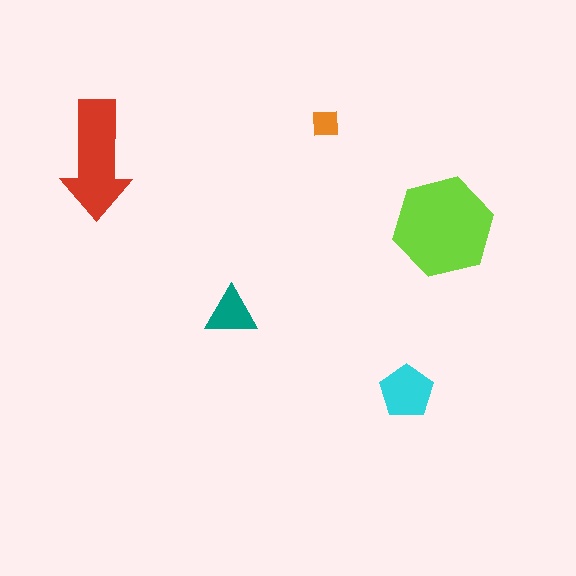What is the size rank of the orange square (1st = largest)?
5th.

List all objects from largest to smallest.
The lime hexagon, the red arrow, the cyan pentagon, the teal triangle, the orange square.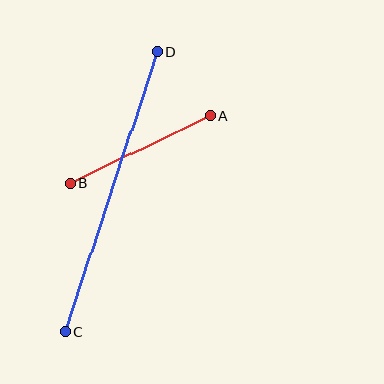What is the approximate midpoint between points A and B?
The midpoint is at approximately (140, 150) pixels.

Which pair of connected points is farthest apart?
Points C and D are farthest apart.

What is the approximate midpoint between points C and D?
The midpoint is at approximately (111, 192) pixels.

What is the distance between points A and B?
The distance is approximately 155 pixels.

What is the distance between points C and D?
The distance is approximately 295 pixels.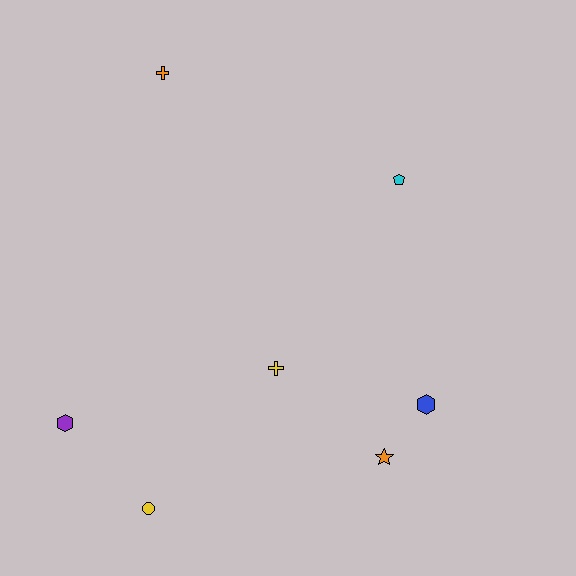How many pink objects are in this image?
There are no pink objects.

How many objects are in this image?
There are 7 objects.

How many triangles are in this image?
There are no triangles.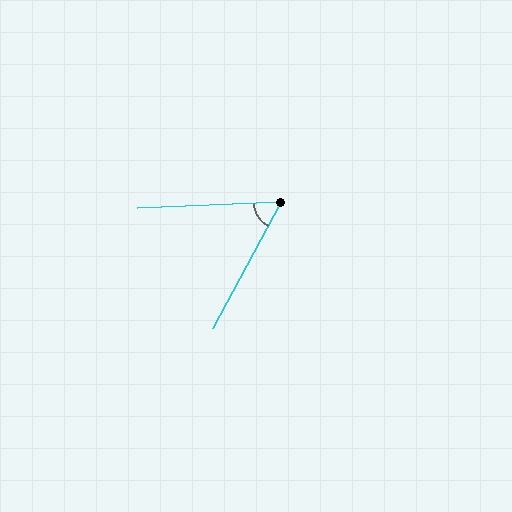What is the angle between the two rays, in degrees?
Approximately 60 degrees.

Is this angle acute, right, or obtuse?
It is acute.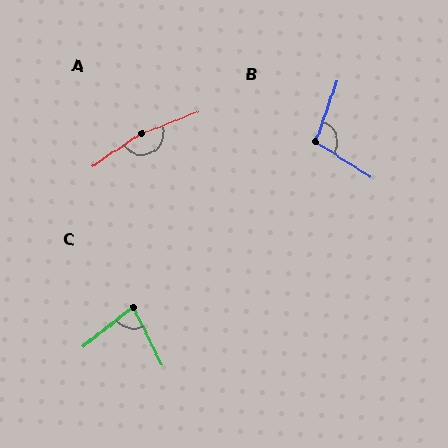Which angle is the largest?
A, at approximately 167 degrees.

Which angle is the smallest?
C, at approximately 78 degrees.